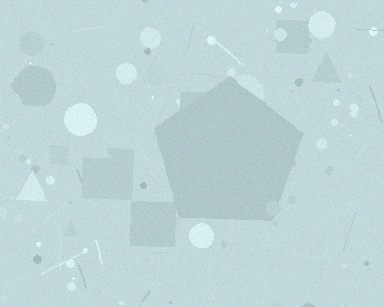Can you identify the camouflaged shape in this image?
The camouflaged shape is a pentagon.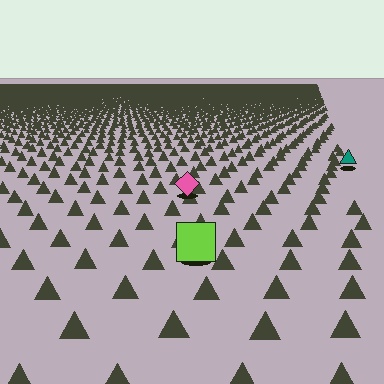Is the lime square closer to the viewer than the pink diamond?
Yes. The lime square is closer — you can tell from the texture gradient: the ground texture is coarser near it.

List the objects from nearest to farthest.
From nearest to farthest: the lime square, the pink diamond, the teal triangle.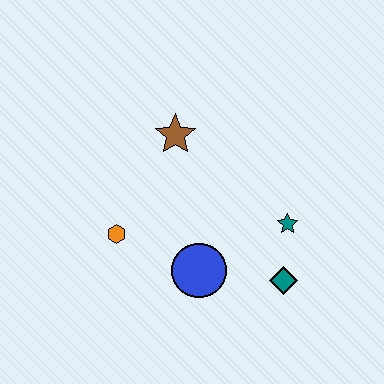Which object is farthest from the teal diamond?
The brown star is farthest from the teal diamond.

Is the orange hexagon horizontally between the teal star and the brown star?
No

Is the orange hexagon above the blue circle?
Yes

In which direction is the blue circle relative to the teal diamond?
The blue circle is to the left of the teal diamond.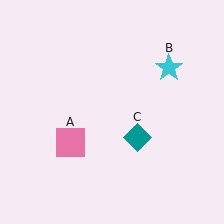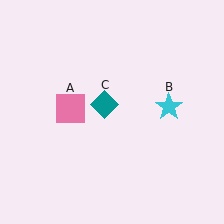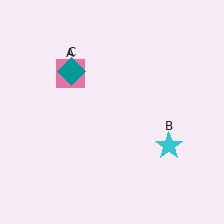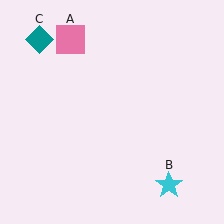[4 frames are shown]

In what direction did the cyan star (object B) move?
The cyan star (object B) moved down.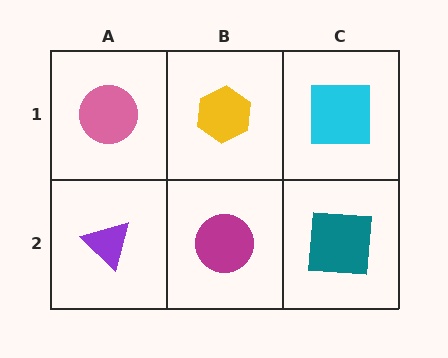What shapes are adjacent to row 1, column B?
A magenta circle (row 2, column B), a pink circle (row 1, column A), a cyan square (row 1, column C).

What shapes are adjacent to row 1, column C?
A teal square (row 2, column C), a yellow hexagon (row 1, column B).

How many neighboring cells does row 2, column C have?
2.